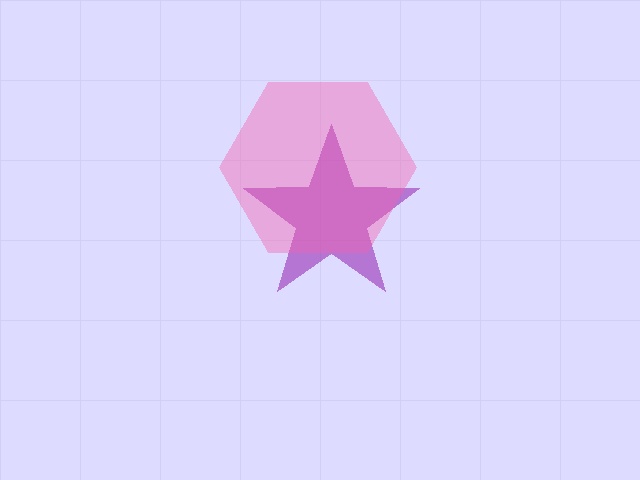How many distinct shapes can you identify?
There are 2 distinct shapes: a purple star, a pink hexagon.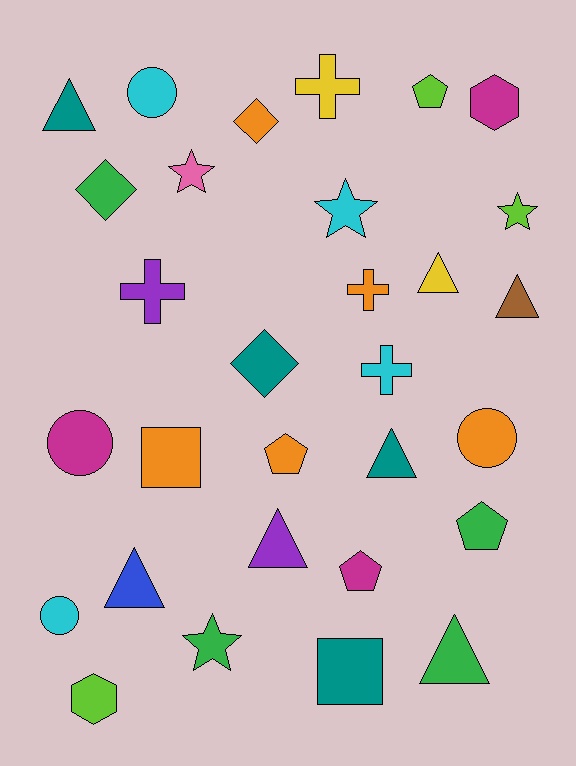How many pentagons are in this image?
There are 4 pentagons.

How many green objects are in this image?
There are 4 green objects.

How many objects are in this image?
There are 30 objects.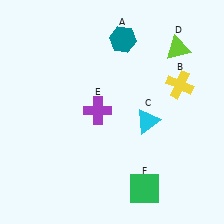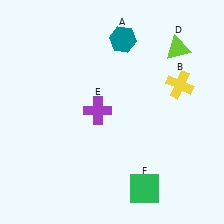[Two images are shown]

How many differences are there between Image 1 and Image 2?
There is 1 difference between the two images.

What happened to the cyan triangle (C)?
The cyan triangle (C) was removed in Image 2. It was in the bottom-right area of Image 1.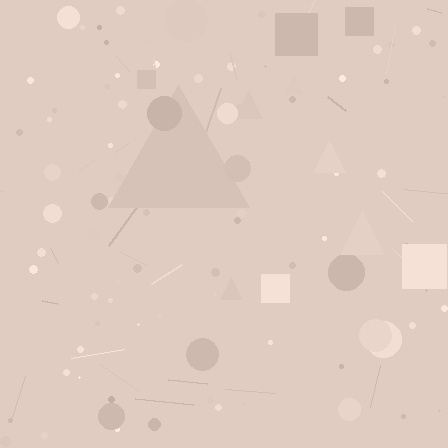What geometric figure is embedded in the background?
A triangle is embedded in the background.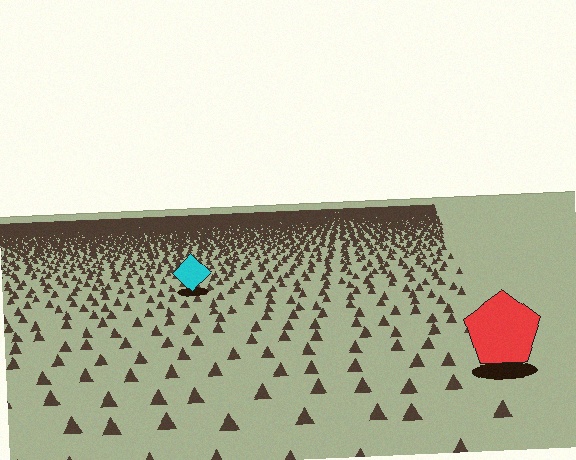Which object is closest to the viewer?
The red pentagon is closest. The texture marks near it are larger and more spread out.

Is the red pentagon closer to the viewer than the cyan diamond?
Yes. The red pentagon is closer — you can tell from the texture gradient: the ground texture is coarser near it.